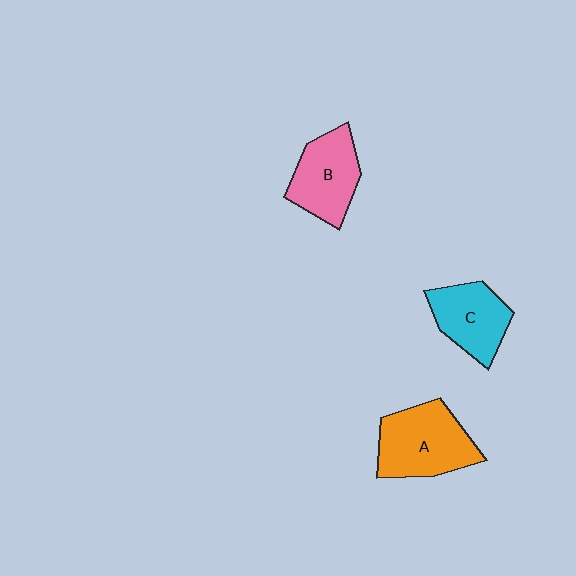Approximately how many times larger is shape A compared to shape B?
Approximately 1.2 times.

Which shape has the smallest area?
Shape C (cyan).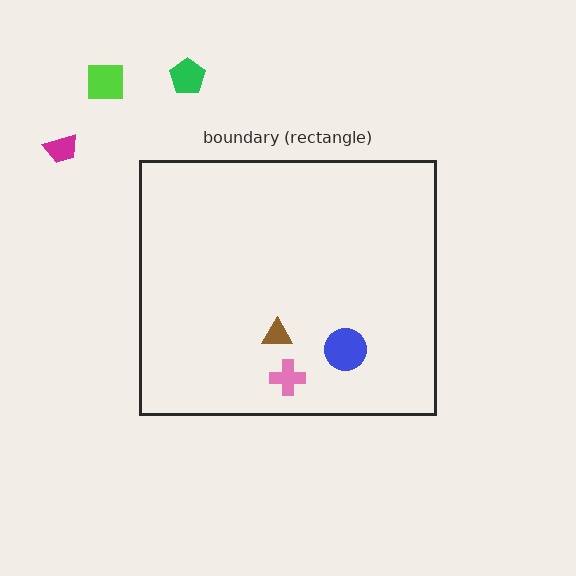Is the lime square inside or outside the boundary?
Outside.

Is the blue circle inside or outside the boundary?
Inside.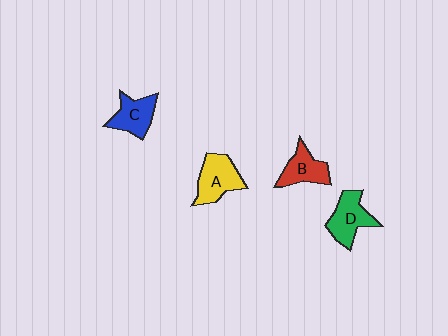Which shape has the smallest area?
Shape B (red).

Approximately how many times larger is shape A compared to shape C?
Approximately 1.2 times.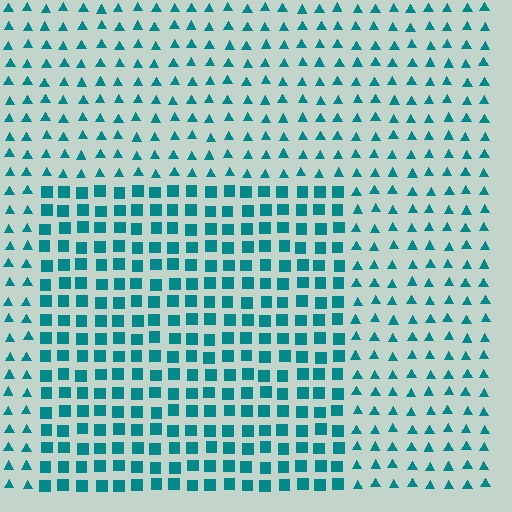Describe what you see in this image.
The image is filled with small teal elements arranged in a uniform grid. A rectangle-shaped region contains squares, while the surrounding area contains triangles. The boundary is defined purely by the change in element shape.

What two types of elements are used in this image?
The image uses squares inside the rectangle region and triangles outside it.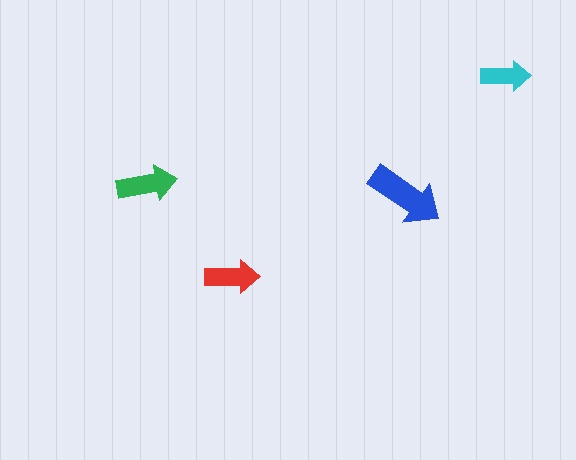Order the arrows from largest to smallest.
the blue one, the green one, the red one, the cyan one.